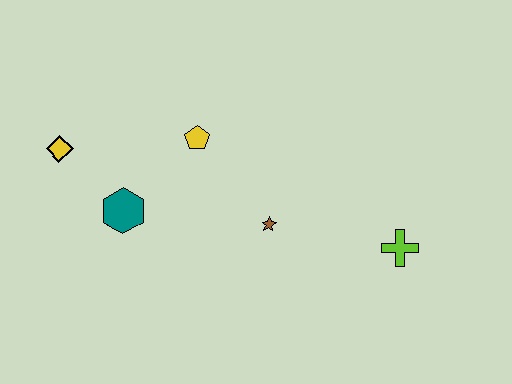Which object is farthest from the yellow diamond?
The lime cross is farthest from the yellow diamond.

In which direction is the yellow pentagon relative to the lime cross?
The yellow pentagon is to the left of the lime cross.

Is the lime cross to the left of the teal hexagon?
No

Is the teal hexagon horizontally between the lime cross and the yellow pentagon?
No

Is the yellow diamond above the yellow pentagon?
No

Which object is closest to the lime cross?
The brown star is closest to the lime cross.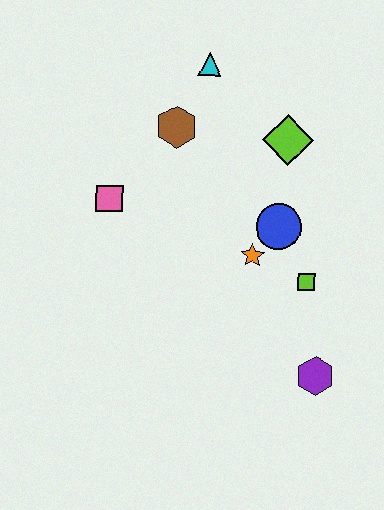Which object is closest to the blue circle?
The orange star is closest to the blue circle.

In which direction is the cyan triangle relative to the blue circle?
The cyan triangle is above the blue circle.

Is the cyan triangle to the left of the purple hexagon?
Yes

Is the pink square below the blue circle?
No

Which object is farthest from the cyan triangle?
The purple hexagon is farthest from the cyan triangle.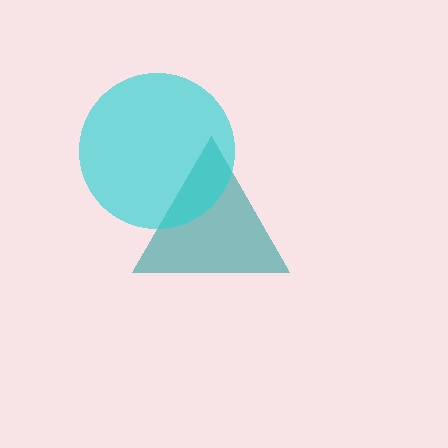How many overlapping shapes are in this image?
There are 2 overlapping shapes in the image.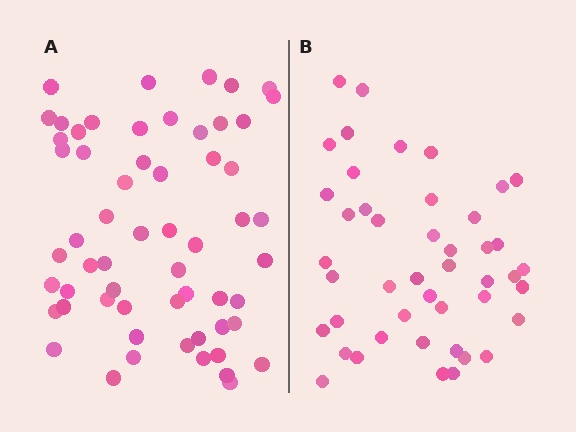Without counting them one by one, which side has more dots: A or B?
Region A (the left region) has more dots.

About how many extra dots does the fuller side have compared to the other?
Region A has approximately 15 more dots than region B.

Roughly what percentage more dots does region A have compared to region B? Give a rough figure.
About 30% more.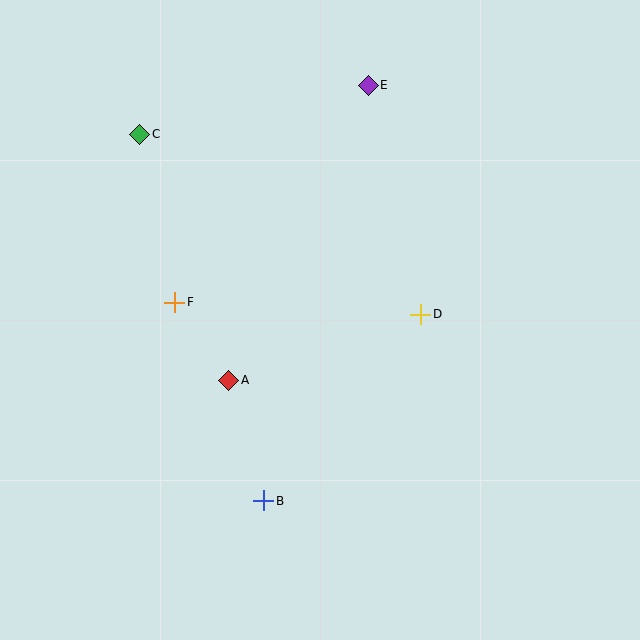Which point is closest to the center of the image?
Point D at (421, 314) is closest to the center.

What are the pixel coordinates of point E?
Point E is at (368, 85).